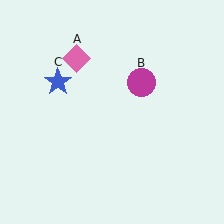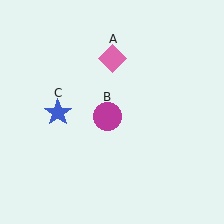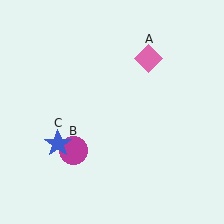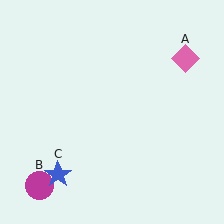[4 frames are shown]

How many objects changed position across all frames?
3 objects changed position: pink diamond (object A), magenta circle (object B), blue star (object C).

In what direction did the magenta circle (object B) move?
The magenta circle (object B) moved down and to the left.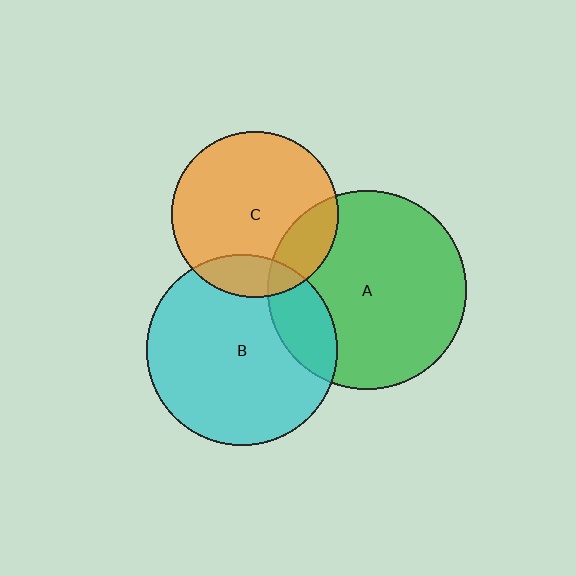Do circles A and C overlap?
Yes.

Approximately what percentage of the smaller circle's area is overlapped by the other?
Approximately 20%.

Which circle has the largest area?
Circle A (green).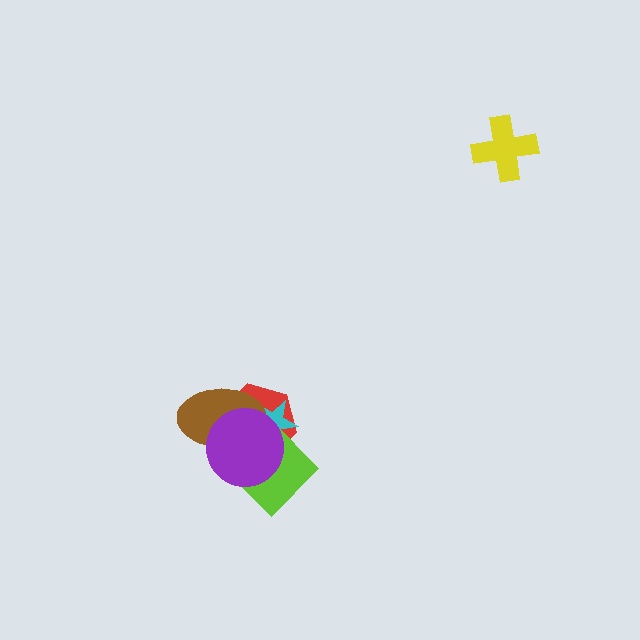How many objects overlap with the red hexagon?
4 objects overlap with the red hexagon.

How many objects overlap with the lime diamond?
4 objects overlap with the lime diamond.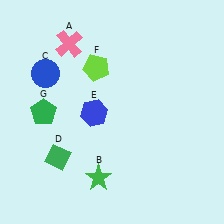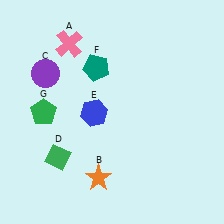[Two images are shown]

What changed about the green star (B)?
In Image 1, B is green. In Image 2, it changed to orange.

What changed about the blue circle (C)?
In Image 1, C is blue. In Image 2, it changed to purple.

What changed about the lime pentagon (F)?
In Image 1, F is lime. In Image 2, it changed to teal.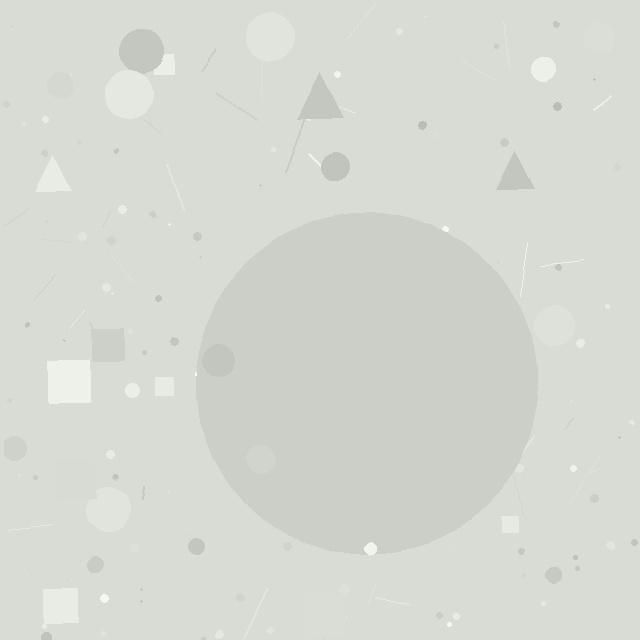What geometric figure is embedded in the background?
A circle is embedded in the background.